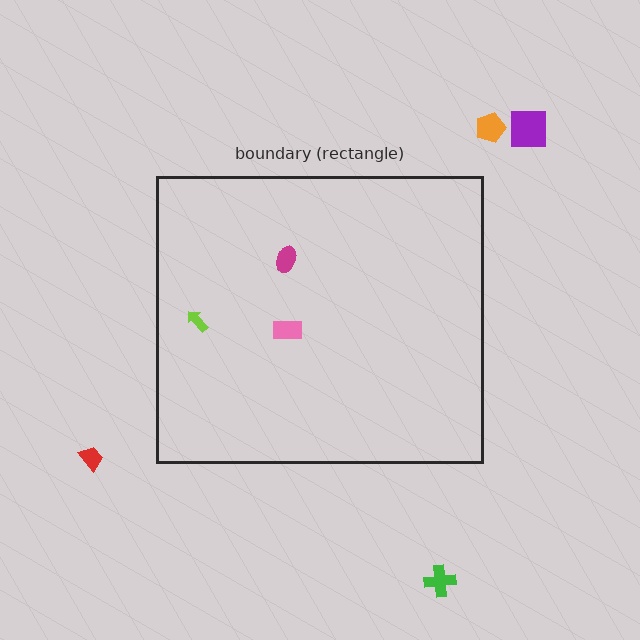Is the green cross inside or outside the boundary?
Outside.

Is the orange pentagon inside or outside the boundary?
Outside.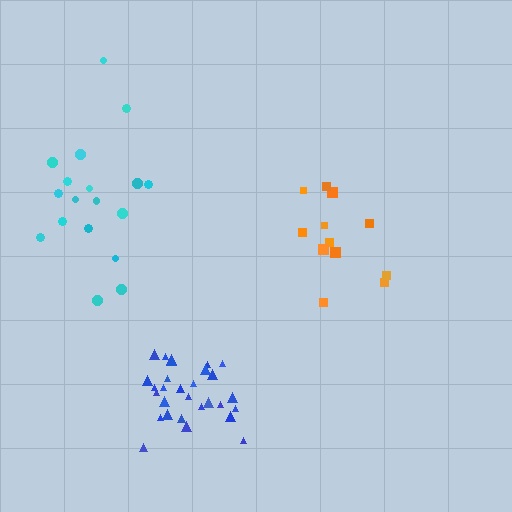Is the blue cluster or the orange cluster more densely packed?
Blue.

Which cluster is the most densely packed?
Blue.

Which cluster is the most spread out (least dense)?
Orange.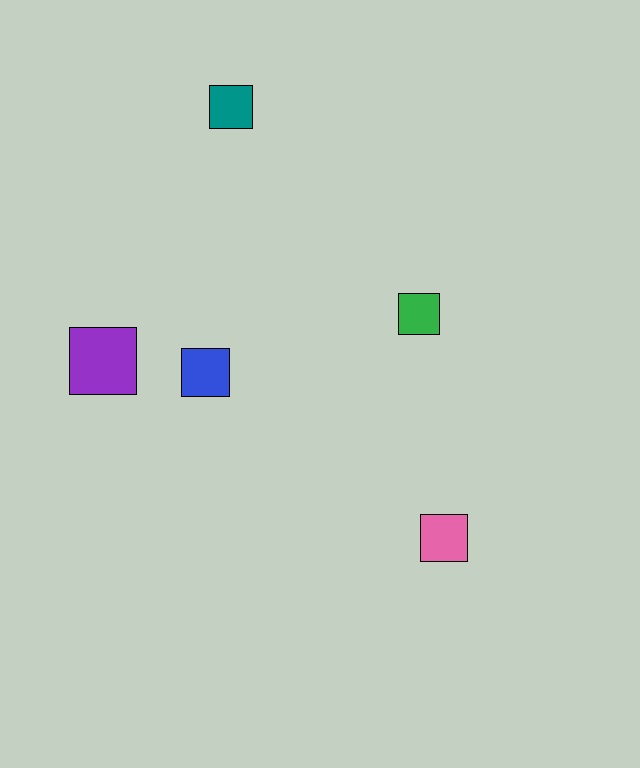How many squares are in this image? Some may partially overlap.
There are 5 squares.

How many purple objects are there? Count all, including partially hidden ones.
There is 1 purple object.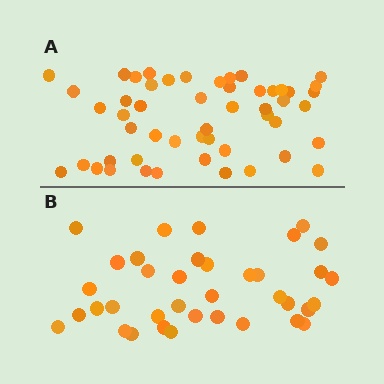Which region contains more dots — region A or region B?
Region A (the top region) has more dots.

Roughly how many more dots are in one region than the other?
Region A has approximately 15 more dots than region B.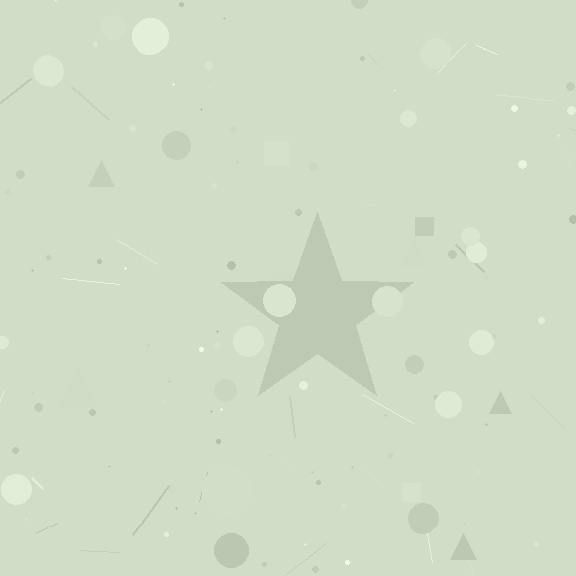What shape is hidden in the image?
A star is hidden in the image.